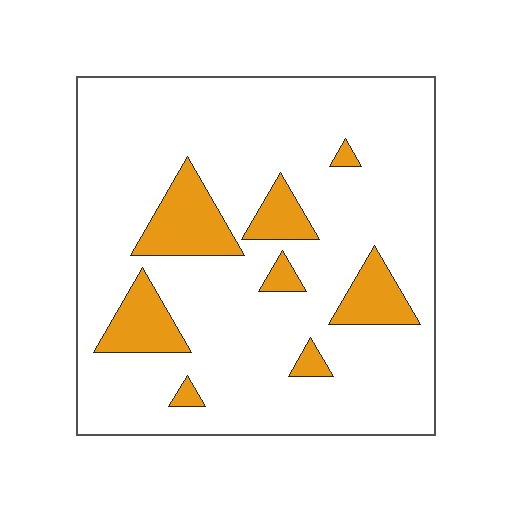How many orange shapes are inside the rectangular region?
8.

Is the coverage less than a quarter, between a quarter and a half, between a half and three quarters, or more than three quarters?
Less than a quarter.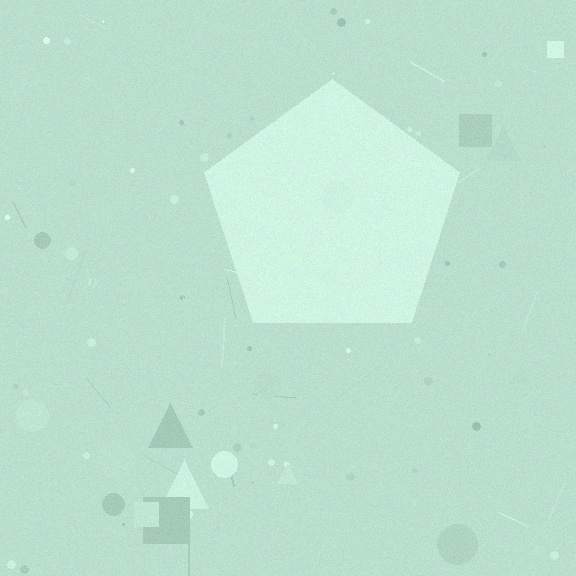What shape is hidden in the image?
A pentagon is hidden in the image.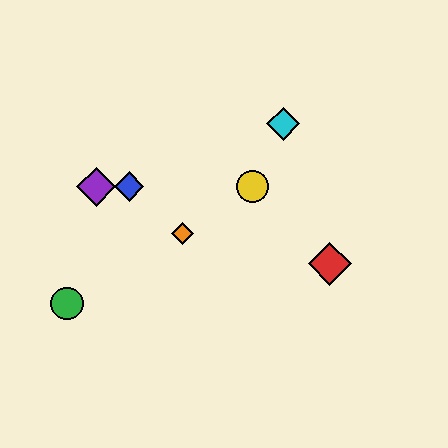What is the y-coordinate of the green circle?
The green circle is at y≈303.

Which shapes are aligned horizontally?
The blue diamond, the yellow circle, the purple diamond are aligned horizontally.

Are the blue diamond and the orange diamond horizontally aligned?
No, the blue diamond is at y≈187 and the orange diamond is at y≈233.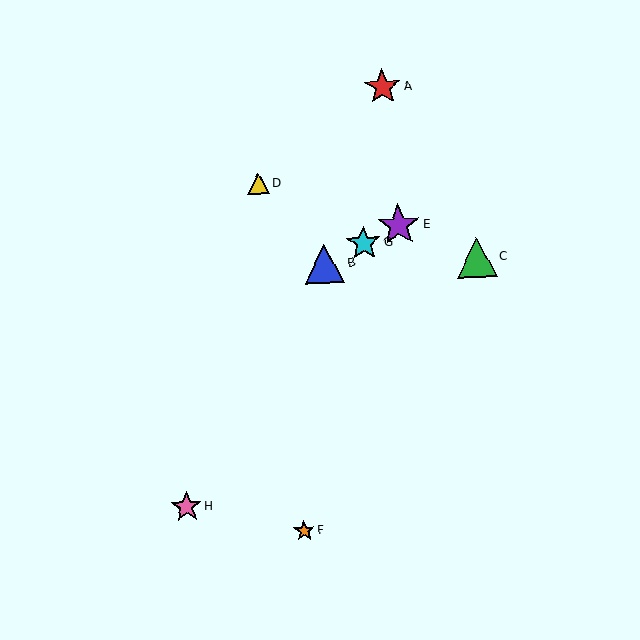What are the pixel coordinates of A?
Object A is at (382, 87).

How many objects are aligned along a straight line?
3 objects (B, E, G) are aligned along a straight line.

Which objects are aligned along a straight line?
Objects B, E, G are aligned along a straight line.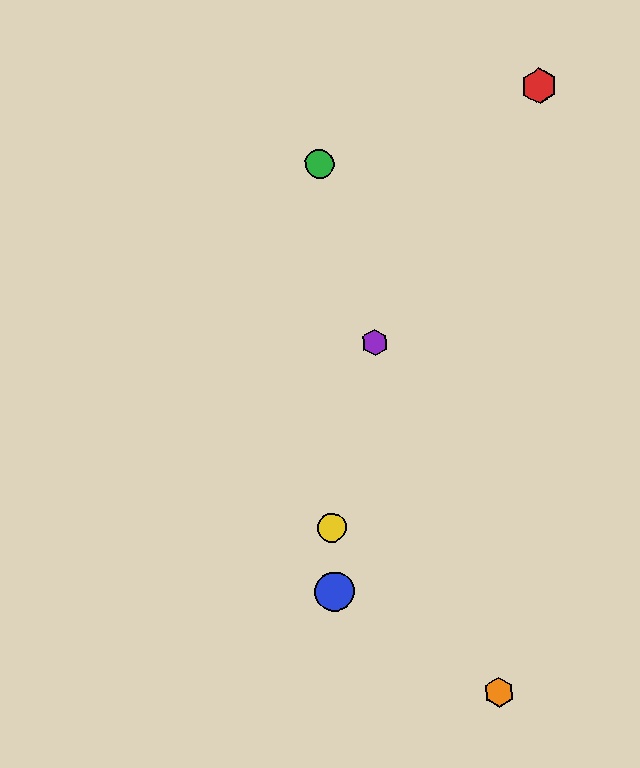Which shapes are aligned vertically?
The blue circle, the green circle, the yellow circle are aligned vertically.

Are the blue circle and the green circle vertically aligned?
Yes, both are at x≈334.